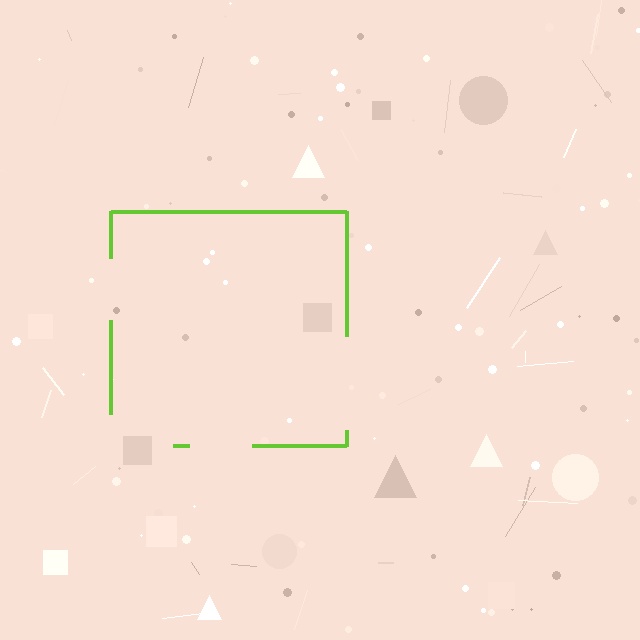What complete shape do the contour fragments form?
The contour fragments form a square.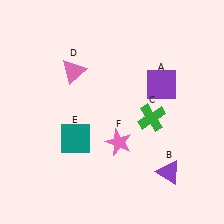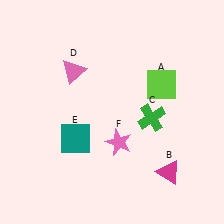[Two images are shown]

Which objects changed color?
A changed from purple to lime. B changed from purple to magenta.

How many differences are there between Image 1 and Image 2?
There are 2 differences between the two images.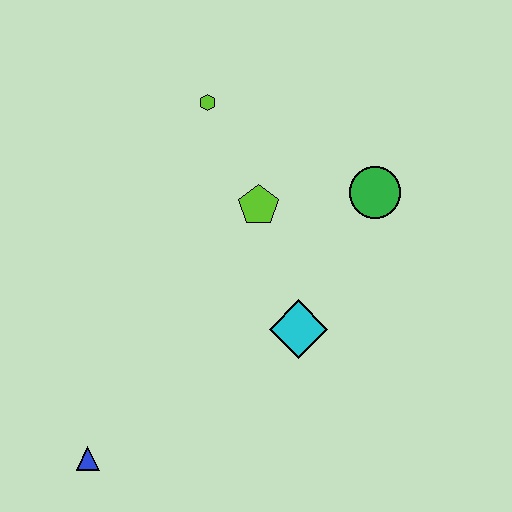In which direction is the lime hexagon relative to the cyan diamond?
The lime hexagon is above the cyan diamond.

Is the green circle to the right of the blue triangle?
Yes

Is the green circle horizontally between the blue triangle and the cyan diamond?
No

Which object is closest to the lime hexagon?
The lime pentagon is closest to the lime hexagon.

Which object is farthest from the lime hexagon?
The blue triangle is farthest from the lime hexagon.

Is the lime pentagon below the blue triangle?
No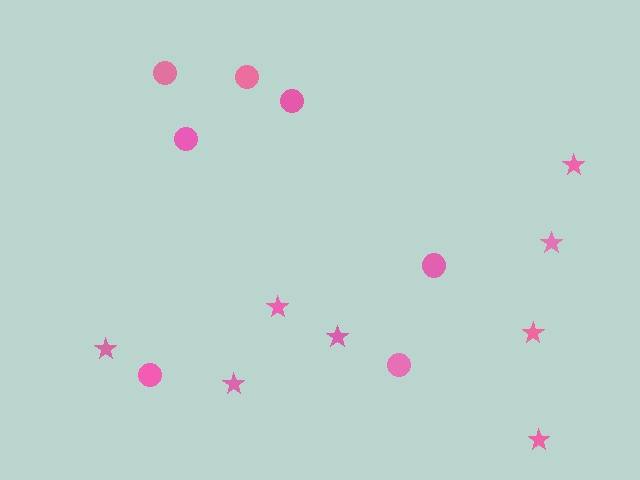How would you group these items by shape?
There are 2 groups: one group of circles (7) and one group of stars (8).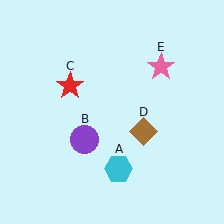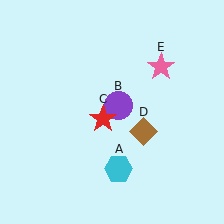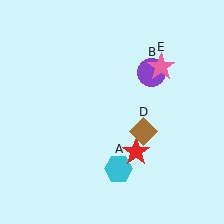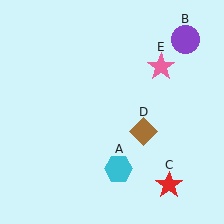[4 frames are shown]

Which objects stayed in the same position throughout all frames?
Cyan hexagon (object A) and brown diamond (object D) and pink star (object E) remained stationary.